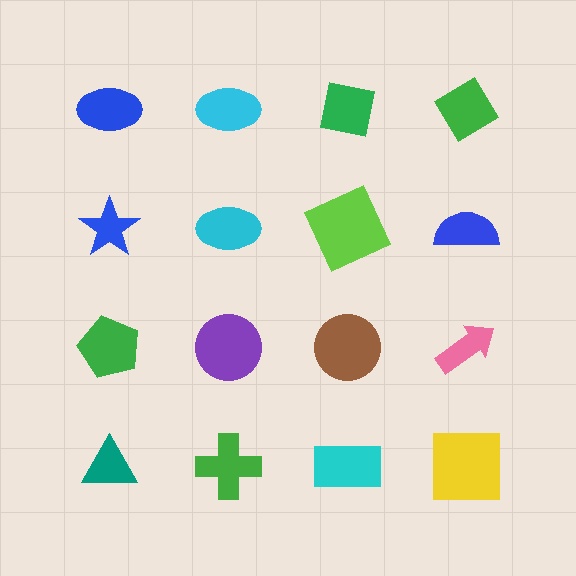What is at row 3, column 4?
A pink arrow.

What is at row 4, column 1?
A teal triangle.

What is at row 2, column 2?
A cyan ellipse.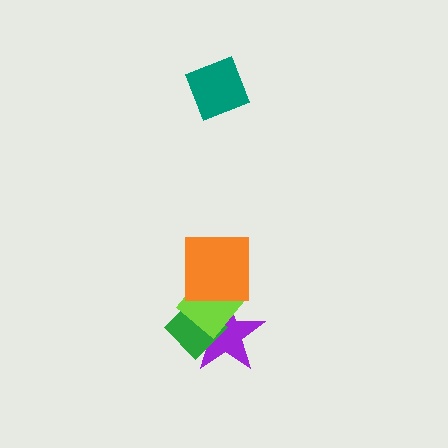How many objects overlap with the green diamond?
2 objects overlap with the green diamond.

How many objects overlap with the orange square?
2 objects overlap with the orange square.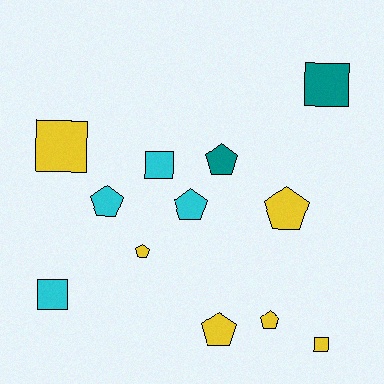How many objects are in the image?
There are 12 objects.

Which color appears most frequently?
Yellow, with 6 objects.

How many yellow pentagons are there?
There are 4 yellow pentagons.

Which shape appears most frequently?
Pentagon, with 7 objects.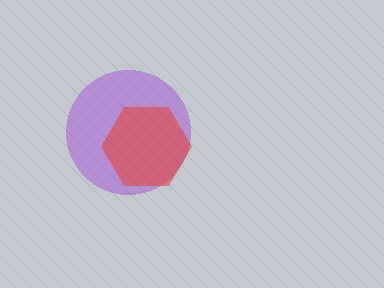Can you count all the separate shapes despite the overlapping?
Yes, there are 2 separate shapes.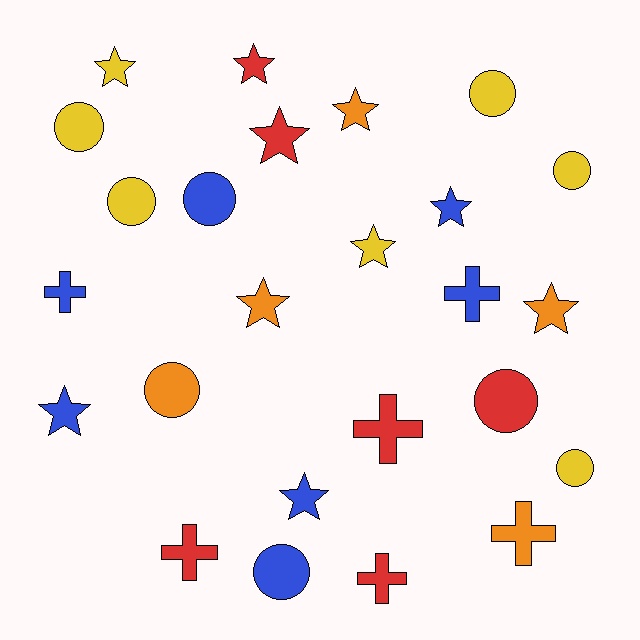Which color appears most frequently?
Blue, with 7 objects.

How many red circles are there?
There is 1 red circle.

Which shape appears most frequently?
Star, with 10 objects.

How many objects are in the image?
There are 25 objects.